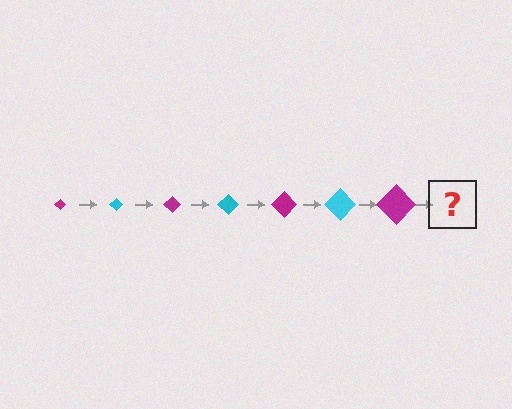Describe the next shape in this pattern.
It should be a cyan diamond, larger than the previous one.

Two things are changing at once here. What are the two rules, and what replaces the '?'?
The two rules are that the diamond grows larger each step and the color cycles through magenta and cyan. The '?' should be a cyan diamond, larger than the previous one.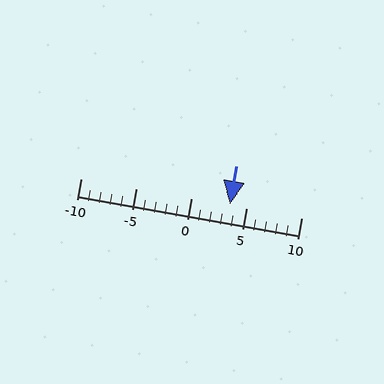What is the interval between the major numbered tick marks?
The major tick marks are spaced 5 units apart.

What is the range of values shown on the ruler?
The ruler shows values from -10 to 10.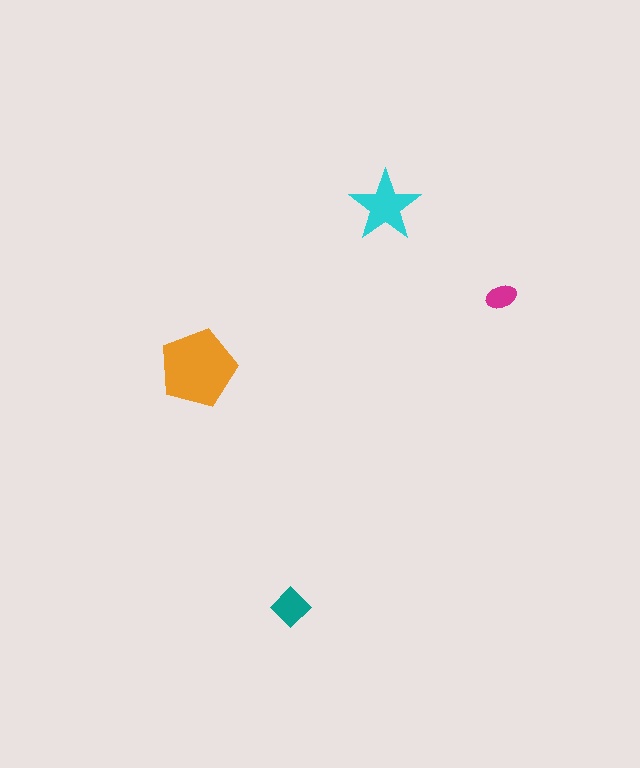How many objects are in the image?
There are 4 objects in the image.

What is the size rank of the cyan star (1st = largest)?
2nd.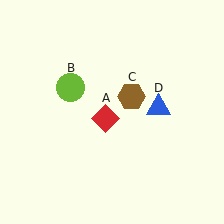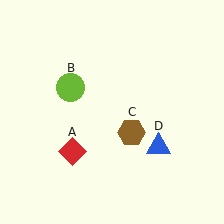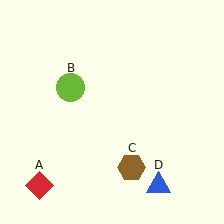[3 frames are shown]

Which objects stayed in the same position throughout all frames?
Lime circle (object B) remained stationary.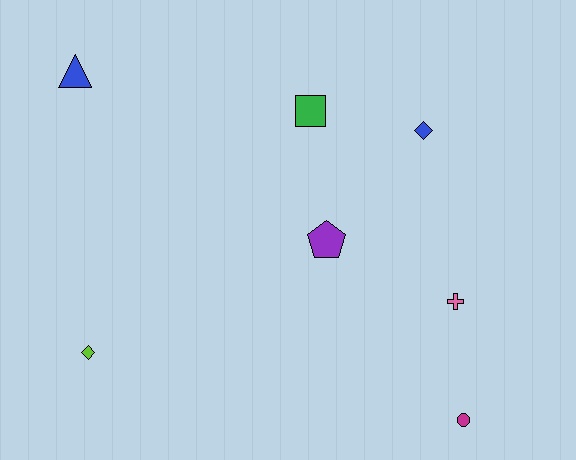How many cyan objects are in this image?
There are no cyan objects.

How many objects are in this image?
There are 7 objects.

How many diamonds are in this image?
There are 2 diamonds.